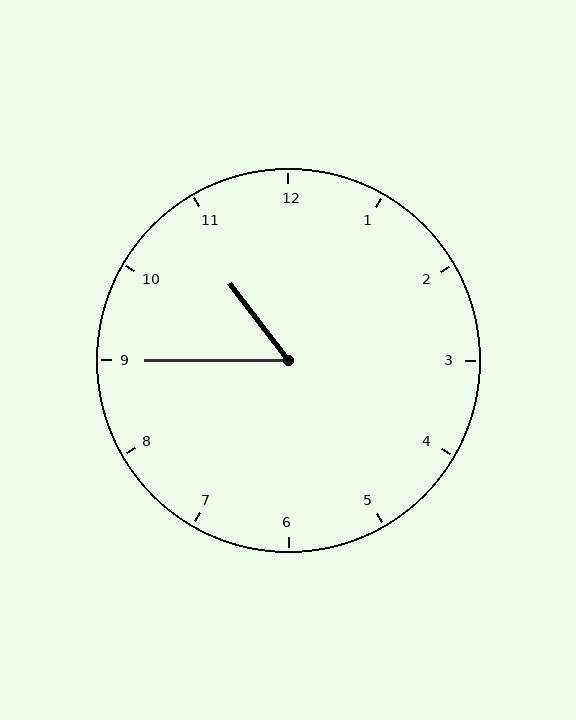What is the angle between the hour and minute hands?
Approximately 52 degrees.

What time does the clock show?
10:45.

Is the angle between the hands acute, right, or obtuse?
It is acute.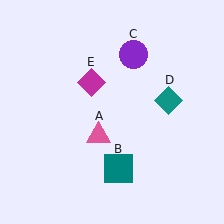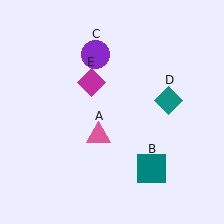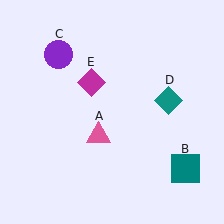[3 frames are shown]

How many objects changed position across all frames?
2 objects changed position: teal square (object B), purple circle (object C).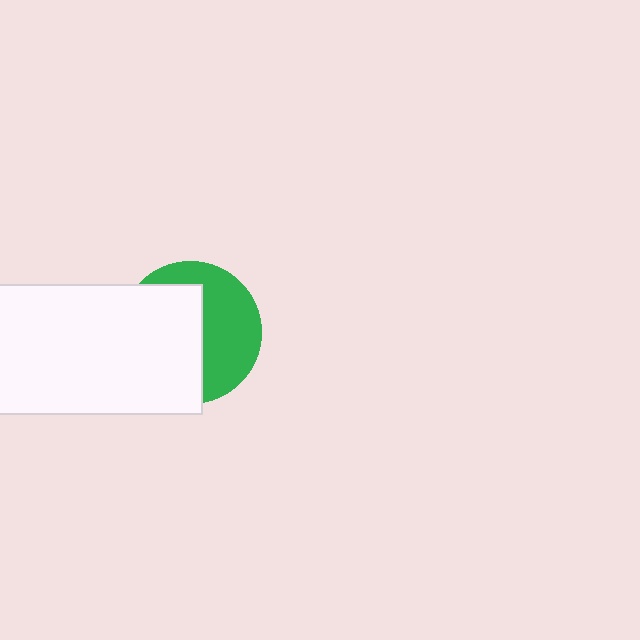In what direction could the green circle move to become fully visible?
The green circle could move right. That would shift it out from behind the white rectangle entirely.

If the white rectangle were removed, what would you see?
You would see the complete green circle.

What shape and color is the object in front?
The object in front is a white rectangle.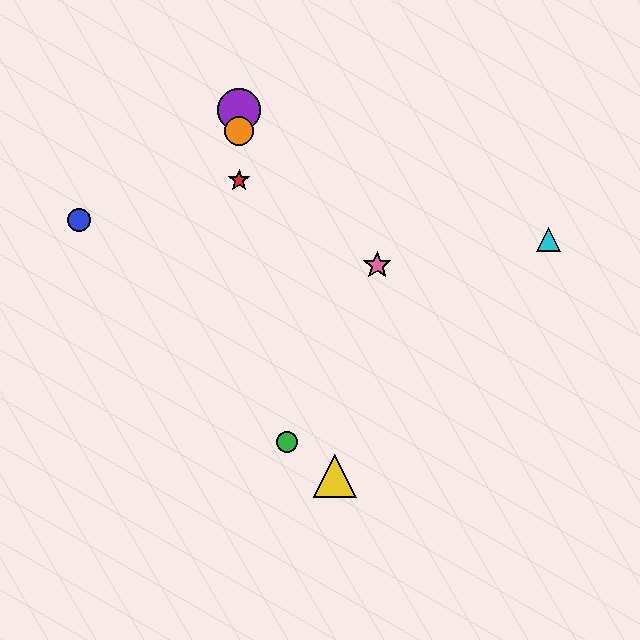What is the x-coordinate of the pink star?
The pink star is at x≈377.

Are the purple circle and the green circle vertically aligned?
No, the purple circle is at x≈239 and the green circle is at x≈287.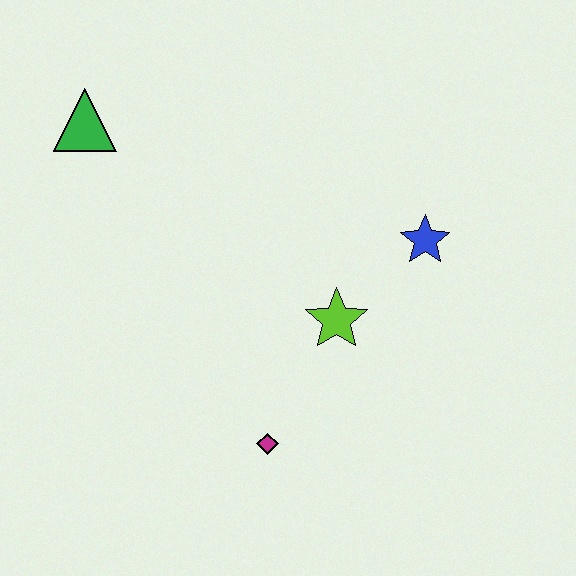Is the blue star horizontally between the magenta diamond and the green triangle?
No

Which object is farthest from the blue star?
The green triangle is farthest from the blue star.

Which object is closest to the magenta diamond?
The lime star is closest to the magenta diamond.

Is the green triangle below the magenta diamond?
No